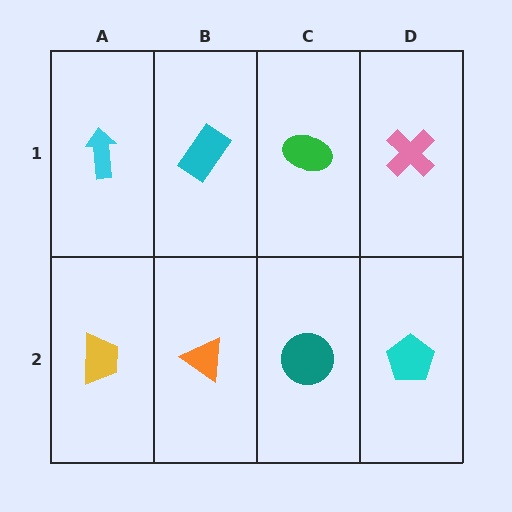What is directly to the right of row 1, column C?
A pink cross.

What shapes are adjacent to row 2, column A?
A cyan arrow (row 1, column A), an orange triangle (row 2, column B).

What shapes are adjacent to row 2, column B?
A cyan rectangle (row 1, column B), a yellow trapezoid (row 2, column A), a teal circle (row 2, column C).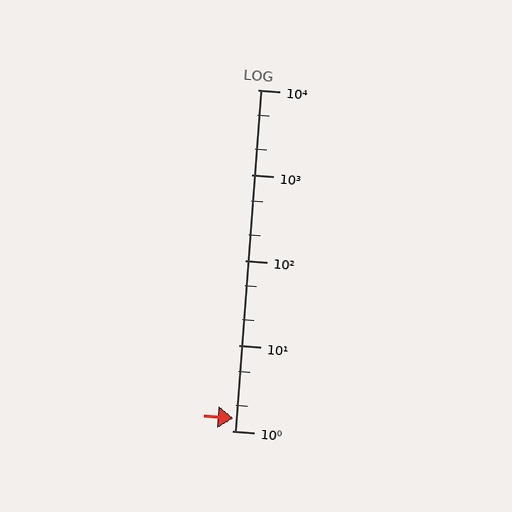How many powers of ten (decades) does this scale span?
The scale spans 4 decades, from 1 to 10000.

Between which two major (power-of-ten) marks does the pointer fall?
The pointer is between 1 and 10.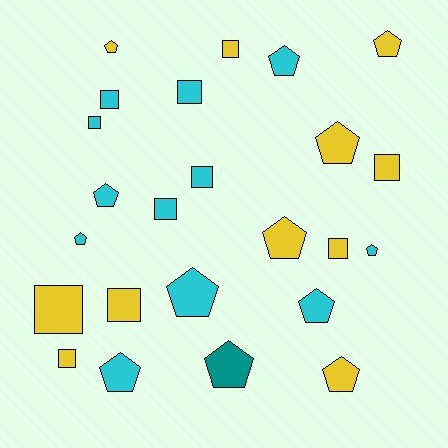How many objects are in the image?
There are 24 objects.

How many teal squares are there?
There are no teal squares.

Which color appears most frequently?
Cyan, with 12 objects.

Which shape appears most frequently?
Pentagon, with 13 objects.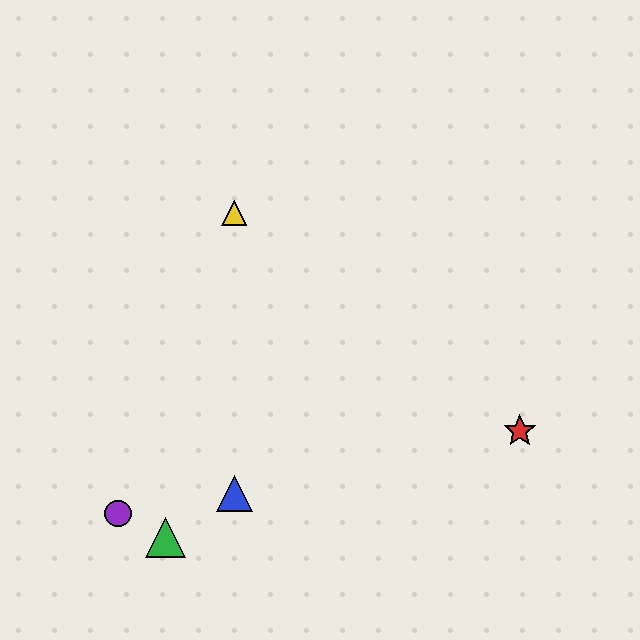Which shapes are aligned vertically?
The blue triangle, the yellow triangle are aligned vertically.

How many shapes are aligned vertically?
2 shapes (the blue triangle, the yellow triangle) are aligned vertically.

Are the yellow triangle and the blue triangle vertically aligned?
Yes, both are at x≈234.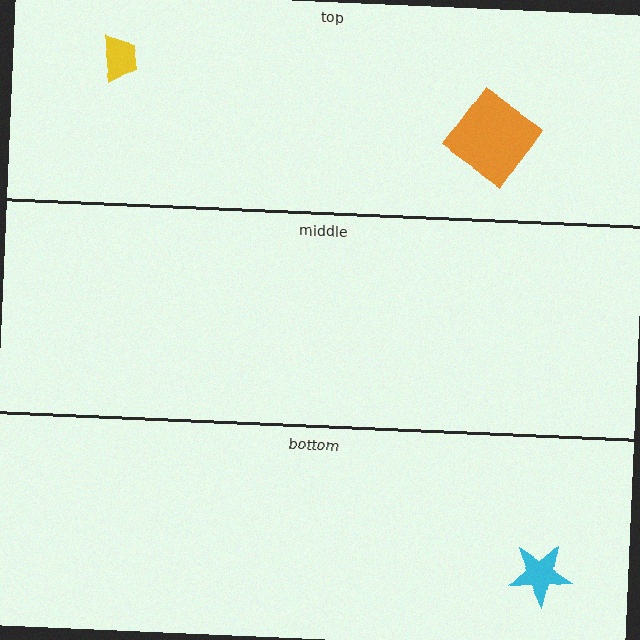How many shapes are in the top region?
2.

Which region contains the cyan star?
The bottom region.